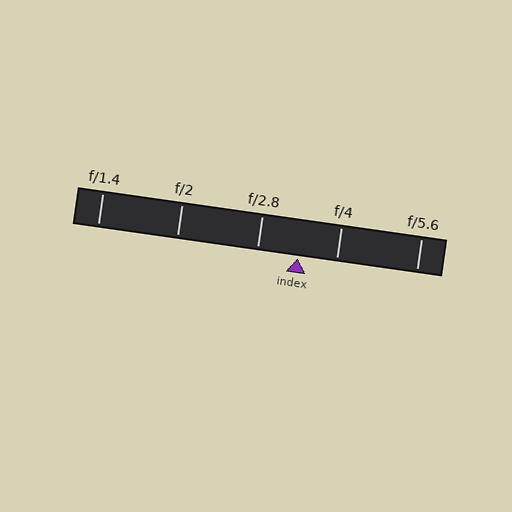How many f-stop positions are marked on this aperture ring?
There are 5 f-stop positions marked.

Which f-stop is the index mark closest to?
The index mark is closest to f/4.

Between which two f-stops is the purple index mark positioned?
The index mark is between f/2.8 and f/4.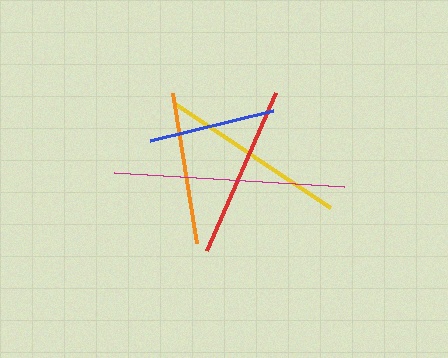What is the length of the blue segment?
The blue segment is approximately 127 pixels long.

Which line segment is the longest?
The magenta line is the longest at approximately 231 pixels.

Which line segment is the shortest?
The blue line is the shortest at approximately 127 pixels.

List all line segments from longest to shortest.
From longest to shortest: magenta, yellow, red, orange, blue.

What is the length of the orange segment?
The orange segment is approximately 151 pixels long.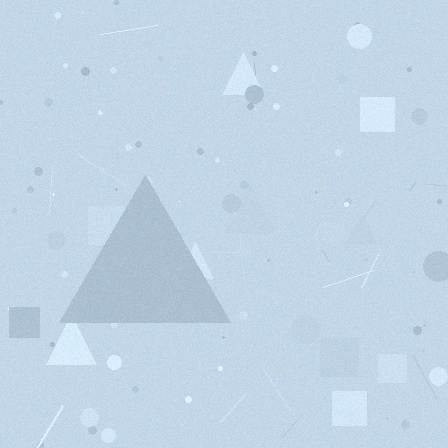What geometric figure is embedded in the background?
A triangle is embedded in the background.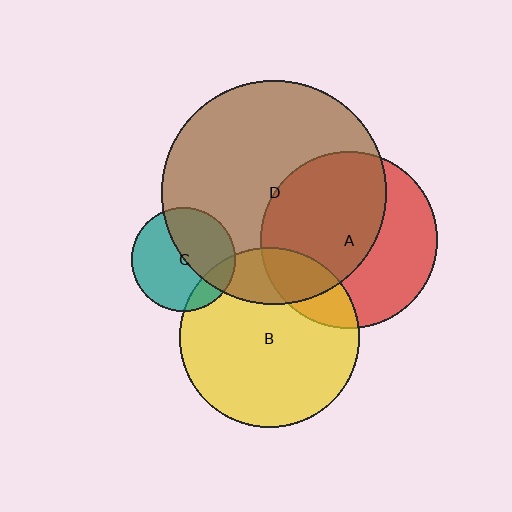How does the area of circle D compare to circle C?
Approximately 4.7 times.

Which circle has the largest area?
Circle D (brown).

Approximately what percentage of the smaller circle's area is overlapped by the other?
Approximately 45%.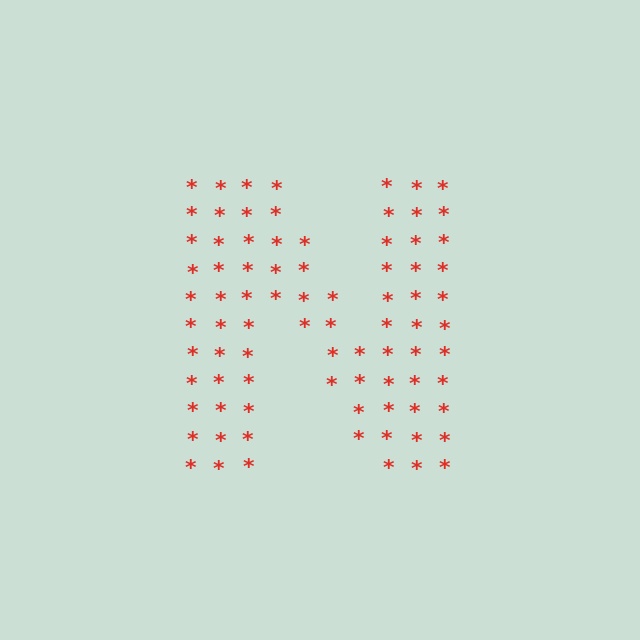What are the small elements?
The small elements are asterisks.